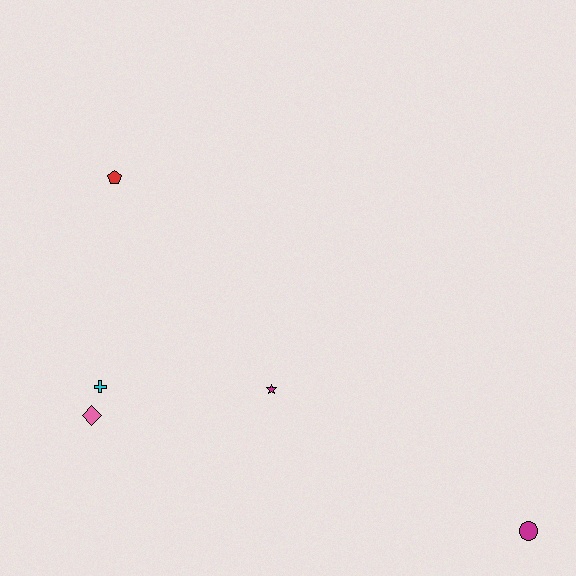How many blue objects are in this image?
There are no blue objects.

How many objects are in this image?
There are 5 objects.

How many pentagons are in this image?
There is 1 pentagon.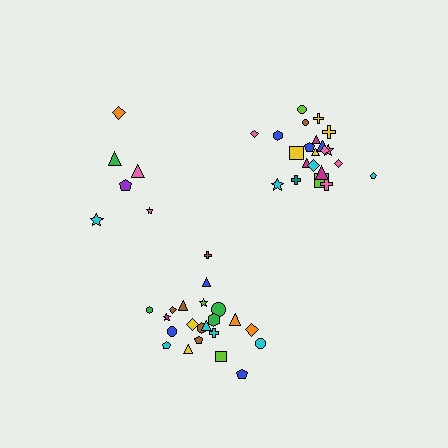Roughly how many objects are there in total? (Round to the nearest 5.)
Roughly 50 objects in total.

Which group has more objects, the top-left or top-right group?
The top-right group.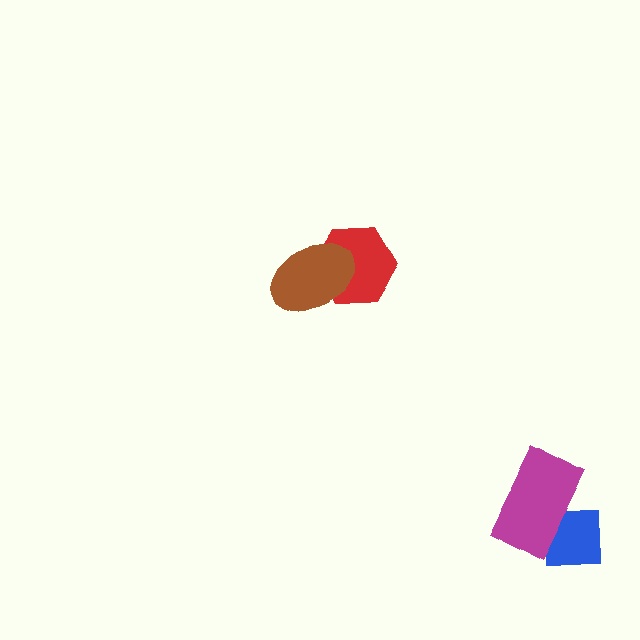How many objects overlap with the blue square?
1 object overlaps with the blue square.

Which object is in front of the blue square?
The magenta rectangle is in front of the blue square.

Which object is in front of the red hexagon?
The brown ellipse is in front of the red hexagon.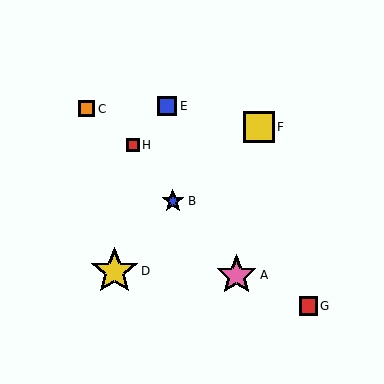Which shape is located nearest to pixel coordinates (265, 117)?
The yellow square (labeled F) at (259, 127) is nearest to that location.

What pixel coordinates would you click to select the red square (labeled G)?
Click at (308, 306) to select the red square G.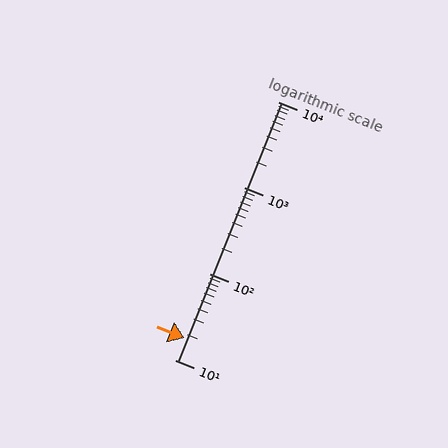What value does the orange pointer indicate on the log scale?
The pointer indicates approximately 18.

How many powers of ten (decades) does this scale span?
The scale spans 3 decades, from 10 to 10000.